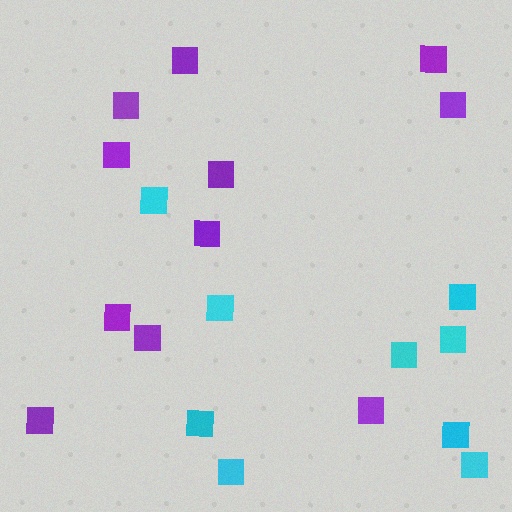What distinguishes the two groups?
There are 2 groups: one group of cyan squares (9) and one group of purple squares (11).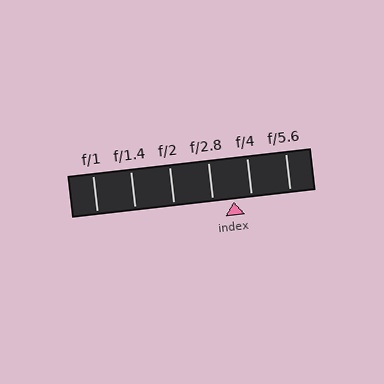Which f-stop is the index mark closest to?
The index mark is closest to f/4.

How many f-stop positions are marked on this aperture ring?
There are 6 f-stop positions marked.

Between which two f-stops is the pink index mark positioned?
The index mark is between f/2.8 and f/4.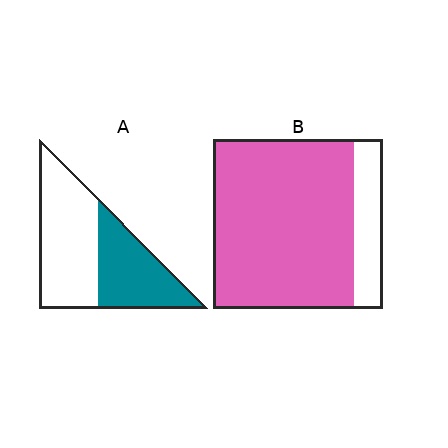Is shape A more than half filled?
No.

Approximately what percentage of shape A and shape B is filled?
A is approximately 40% and B is approximately 85%.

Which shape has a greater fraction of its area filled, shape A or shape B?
Shape B.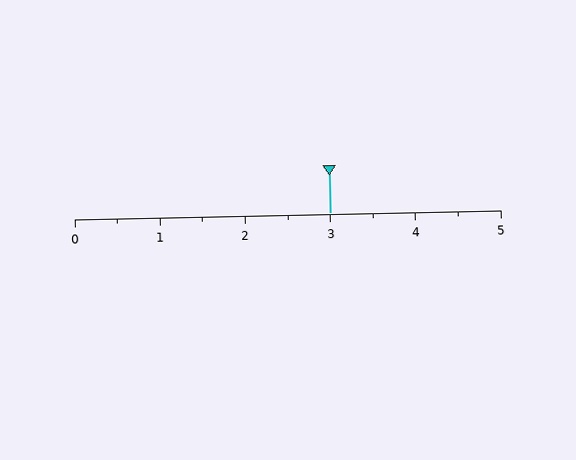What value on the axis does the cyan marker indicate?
The marker indicates approximately 3.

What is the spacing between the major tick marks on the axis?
The major ticks are spaced 1 apart.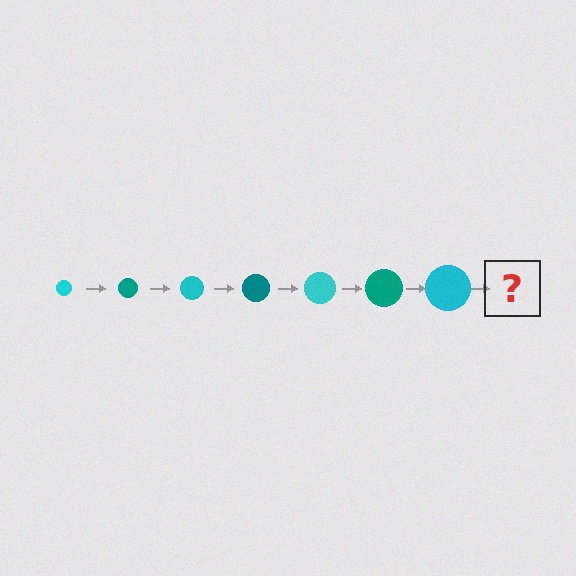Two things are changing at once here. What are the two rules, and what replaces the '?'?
The two rules are that the circle grows larger each step and the color cycles through cyan and teal. The '?' should be a teal circle, larger than the previous one.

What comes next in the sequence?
The next element should be a teal circle, larger than the previous one.